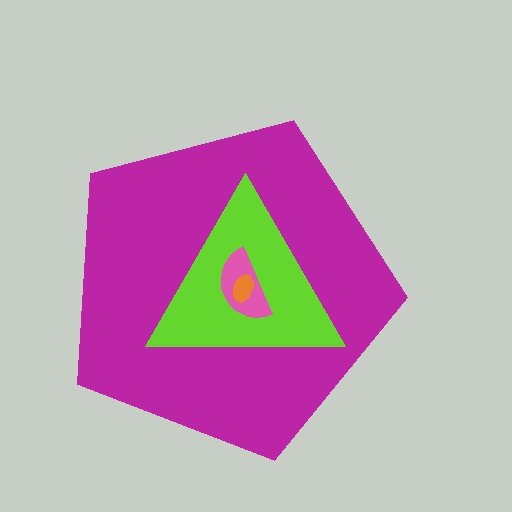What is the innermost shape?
The orange ellipse.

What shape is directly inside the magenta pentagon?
The lime triangle.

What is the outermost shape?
The magenta pentagon.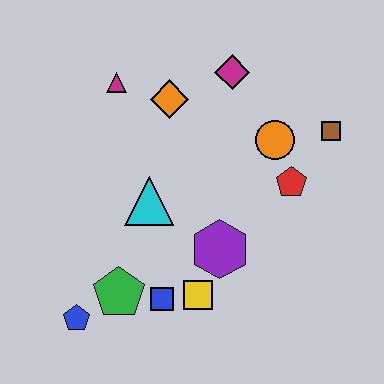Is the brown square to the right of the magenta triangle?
Yes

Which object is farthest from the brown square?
The blue pentagon is farthest from the brown square.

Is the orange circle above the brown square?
No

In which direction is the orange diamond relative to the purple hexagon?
The orange diamond is above the purple hexagon.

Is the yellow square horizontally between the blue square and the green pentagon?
No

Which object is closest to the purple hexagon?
The yellow square is closest to the purple hexagon.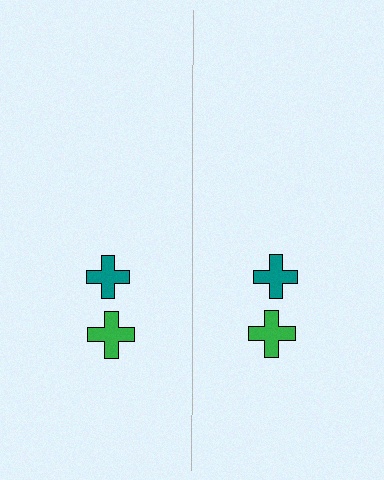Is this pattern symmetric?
Yes, this pattern has bilateral (reflection) symmetry.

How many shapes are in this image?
There are 4 shapes in this image.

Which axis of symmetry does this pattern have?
The pattern has a vertical axis of symmetry running through the center of the image.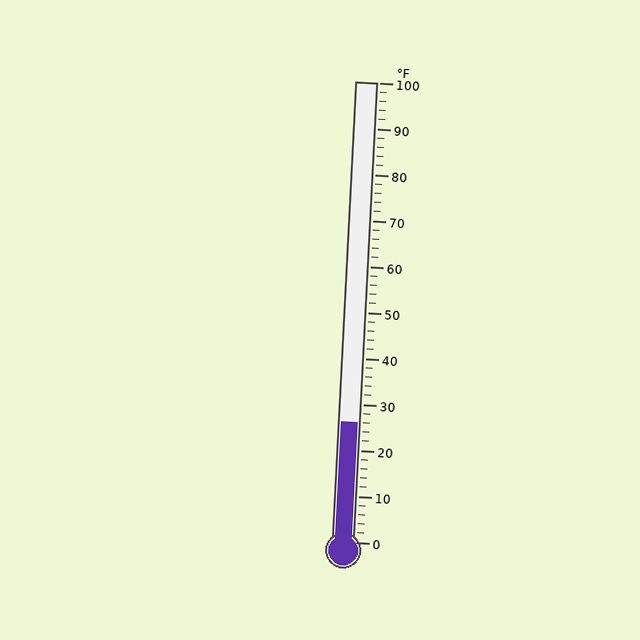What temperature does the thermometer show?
The thermometer shows approximately 26°F.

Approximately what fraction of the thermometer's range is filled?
The thermometer is filled to approximately 25% of its range.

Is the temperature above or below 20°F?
The temperature is above 20°F.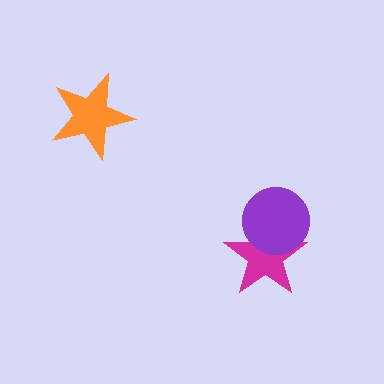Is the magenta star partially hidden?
Yes, it is partially covered by another shape.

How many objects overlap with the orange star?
0 objects overlap with the orange star.